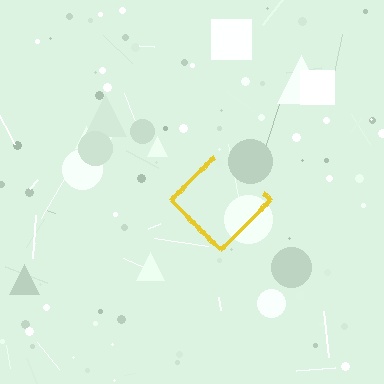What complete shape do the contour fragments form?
The contour fragments form a diamond.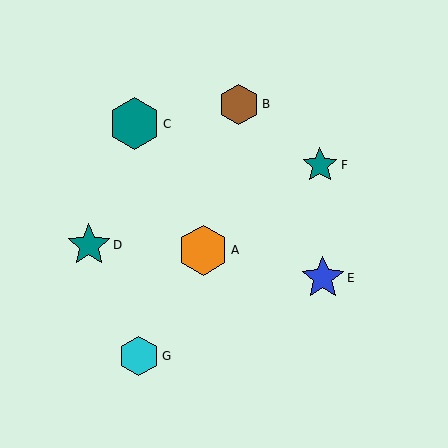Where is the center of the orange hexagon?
The center of the orange hexagon is at (203, 250).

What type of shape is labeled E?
Shape E is a blue star.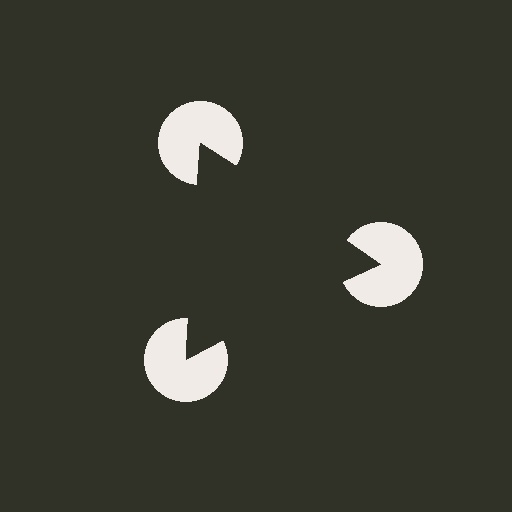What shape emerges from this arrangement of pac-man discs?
An illusory triangle — its edges are inferred from the aligned wedge cuts in the pac-man discs, not physically drawn.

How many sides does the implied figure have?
3 sides.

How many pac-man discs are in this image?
There are 3 — one at each vertex of the illusory triangle.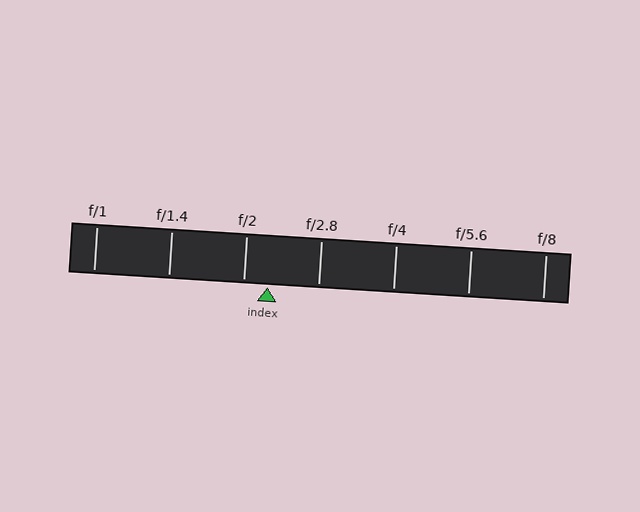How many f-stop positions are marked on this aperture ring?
There are 7 f-stop positions marked.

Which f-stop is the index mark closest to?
The index mark is closest to f/2.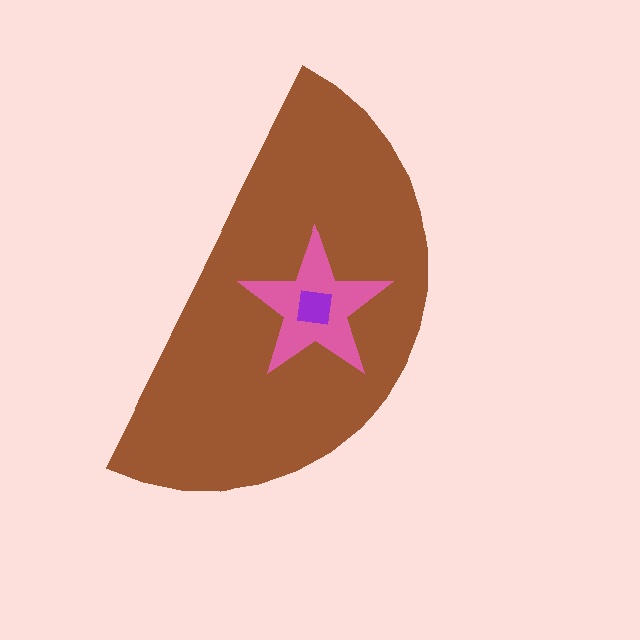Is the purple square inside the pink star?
Yes.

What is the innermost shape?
The purple square.